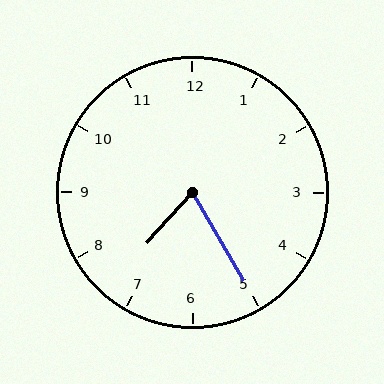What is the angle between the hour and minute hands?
Approximately 72 degrees.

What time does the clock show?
7:25.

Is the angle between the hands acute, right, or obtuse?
It is acute.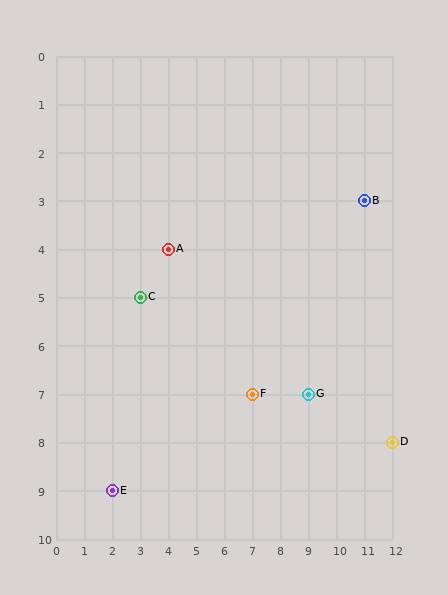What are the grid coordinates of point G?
Point G is at grid coordinates (9, 7).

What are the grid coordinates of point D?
Point D is at grid coordinates (12, 8).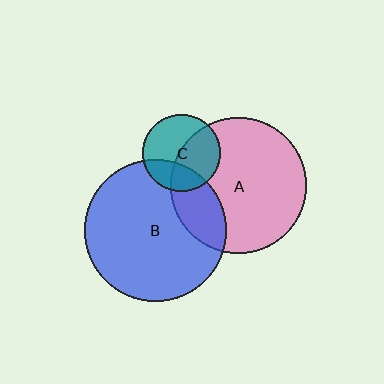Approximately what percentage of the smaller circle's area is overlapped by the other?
Approximately 20%.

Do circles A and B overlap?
Yes.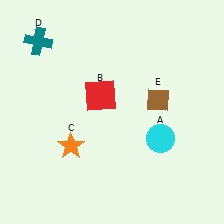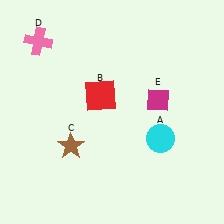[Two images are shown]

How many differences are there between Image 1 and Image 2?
There are 3 differences between the two images.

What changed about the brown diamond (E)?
In Image 1, E is brown. In Image 2, it changed to magenta.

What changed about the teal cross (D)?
In Image 1, D is teal. In Image 2, it changed to pink.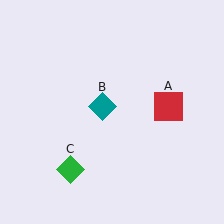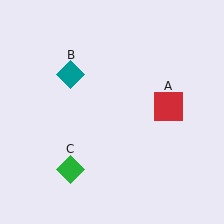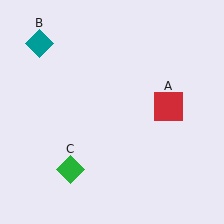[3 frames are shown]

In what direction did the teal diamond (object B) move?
The teal diamond (object B) moved up and to the left.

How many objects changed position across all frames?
1 object changed position: teal diamond (object B).